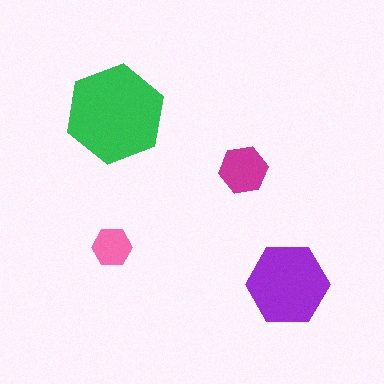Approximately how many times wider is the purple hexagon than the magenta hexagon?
About 1.5 times wider.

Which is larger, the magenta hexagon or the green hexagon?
The green one.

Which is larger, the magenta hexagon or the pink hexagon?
The magenta one.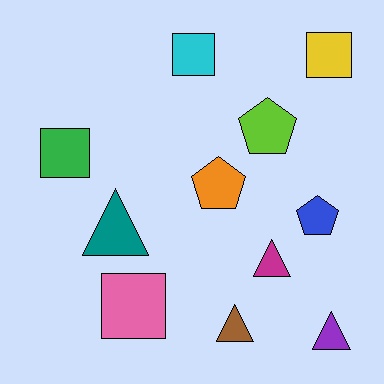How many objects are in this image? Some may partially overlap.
There are 11 objects.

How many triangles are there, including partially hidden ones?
There are 4 triangles.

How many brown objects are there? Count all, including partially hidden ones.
There is 1 brown object.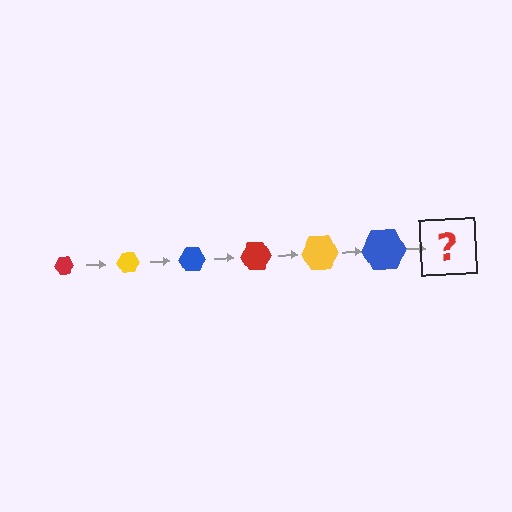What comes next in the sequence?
The next element should be a red hexagon, larger than the previous one.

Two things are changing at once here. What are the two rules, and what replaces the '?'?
The two rules are that the hexagon grows larger each step and the color cycles through red, yellow, and blue. The '?' should be a red hexagon, larger than the previous one.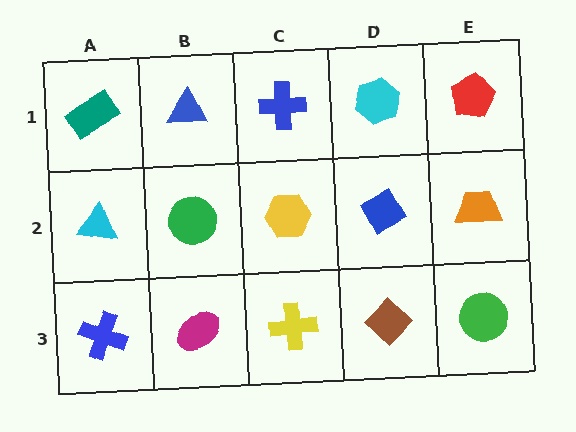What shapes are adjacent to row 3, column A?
A cyan triangle (row 2, column A), a magenta ellipse (row 3, column B).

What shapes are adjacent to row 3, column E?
An orange trapezoid (row 2, column E), a brown diamond (row 3, column D).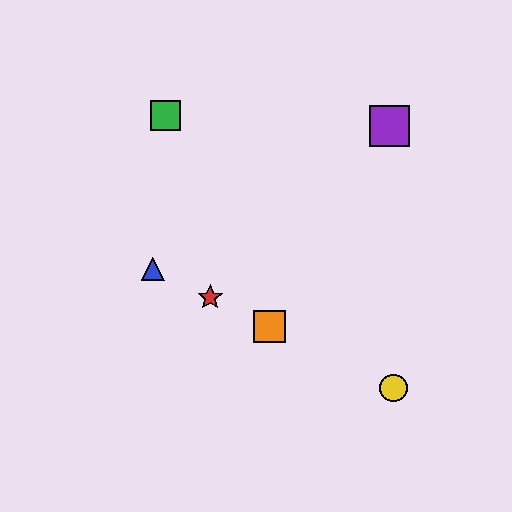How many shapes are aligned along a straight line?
4 shapes (the red star, the blue triangle, the yellow circle, the orange square) are aligned along a straight line.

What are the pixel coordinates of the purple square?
The purple square is at (390, 126).